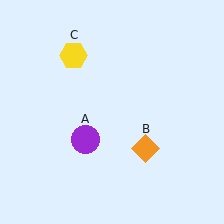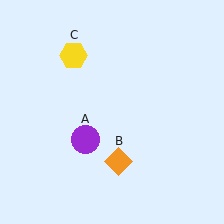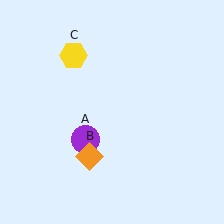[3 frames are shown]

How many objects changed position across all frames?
1 object changed position: orange diamond (object B).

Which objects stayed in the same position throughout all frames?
Purple circle (object A) and yellow hexagon (object C) remained stationary.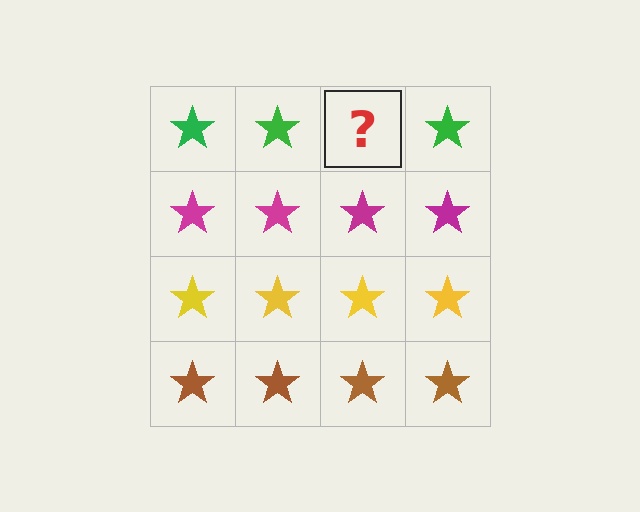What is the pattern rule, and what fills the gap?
The rule is that each row has a consistent color. The gap should be filled with a green star.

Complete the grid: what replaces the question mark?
The question mark should be replaced with a green star.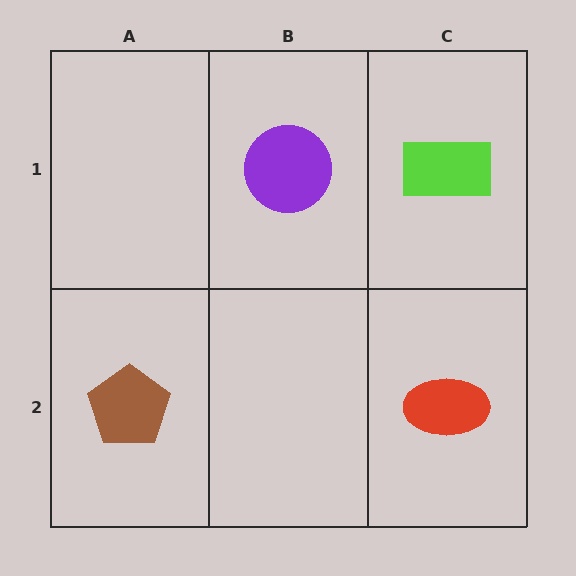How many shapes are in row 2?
2 shapes.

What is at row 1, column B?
A purple circle.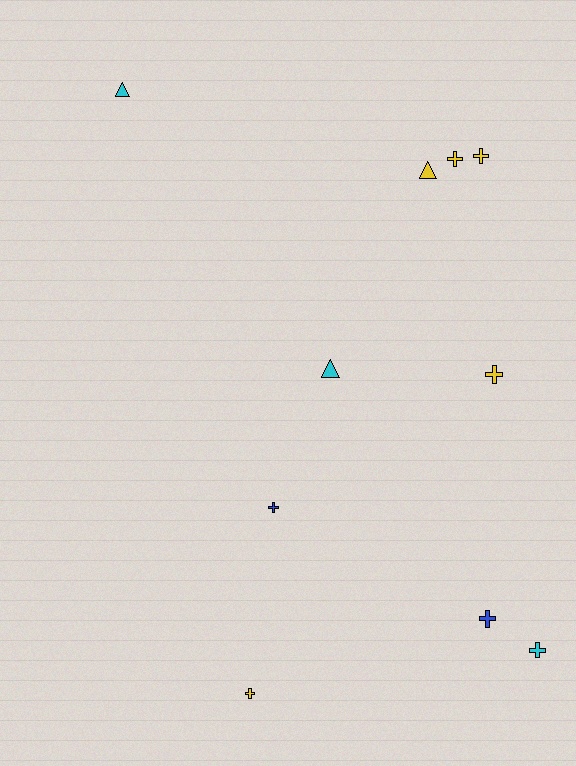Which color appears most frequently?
Yellow, with 5 objects.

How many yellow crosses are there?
There are 4 yellow crosses.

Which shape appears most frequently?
Cross, with 7 objects.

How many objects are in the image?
There are 10 objects.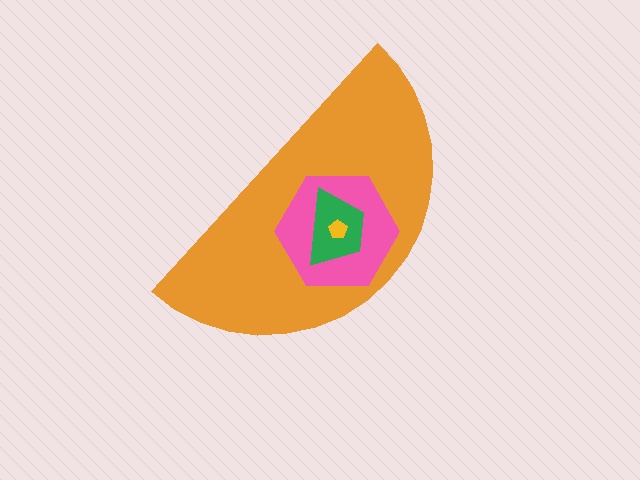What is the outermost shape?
The orange semicircle.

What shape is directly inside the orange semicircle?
The pink hexagon.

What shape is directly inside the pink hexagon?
The green trapezoid.